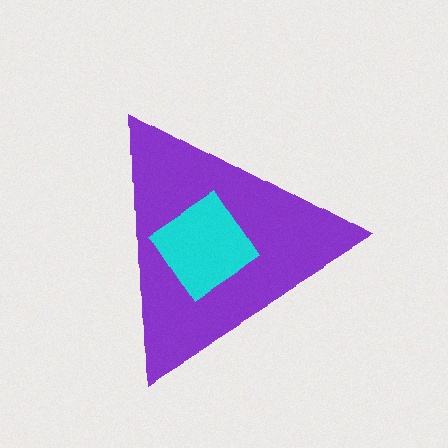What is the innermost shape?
The cyan diamond.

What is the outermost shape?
The purple triangle.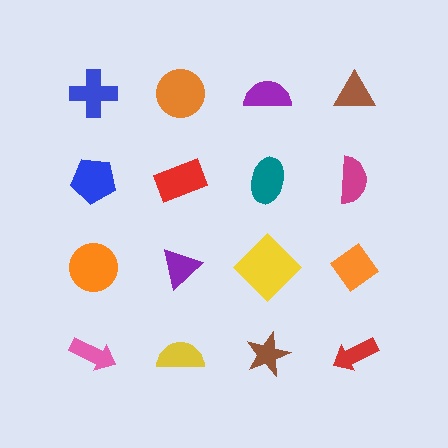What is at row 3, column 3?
A yellow diamond.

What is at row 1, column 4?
A brown triangle.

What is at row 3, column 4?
An orange diamond.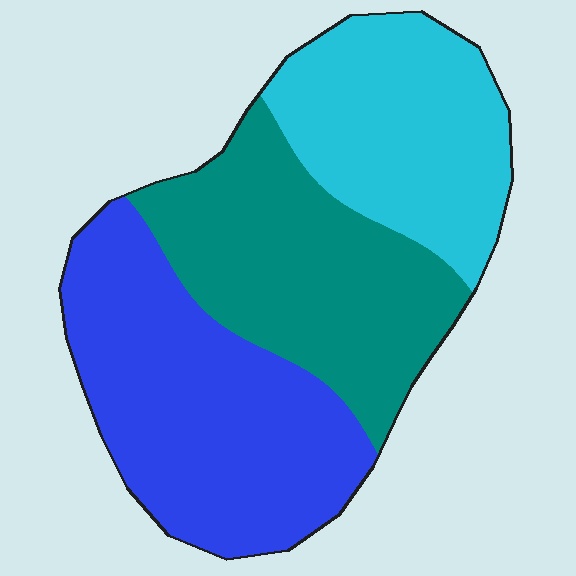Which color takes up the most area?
Blue, at roughly 40%.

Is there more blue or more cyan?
Blue.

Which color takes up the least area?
Cyan, at roughly 30%.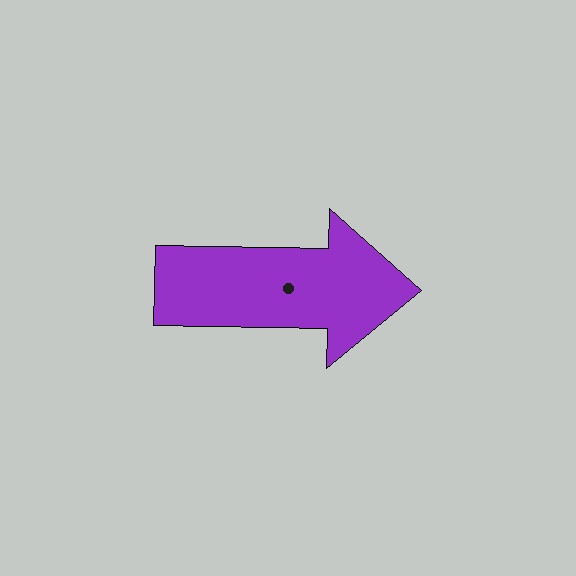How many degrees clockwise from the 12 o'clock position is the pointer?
Approximately 91 degrees.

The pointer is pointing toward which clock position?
Roughly 3 o'clock.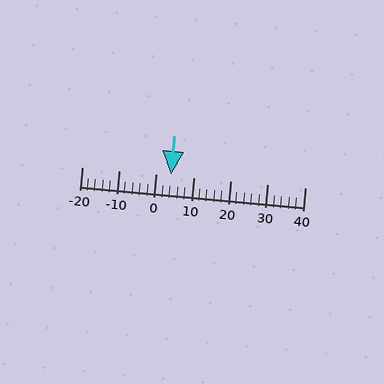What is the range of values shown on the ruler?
The ruler shows values from -20 to 40.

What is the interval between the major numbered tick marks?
The major tick marks are spaced 10 units apart.